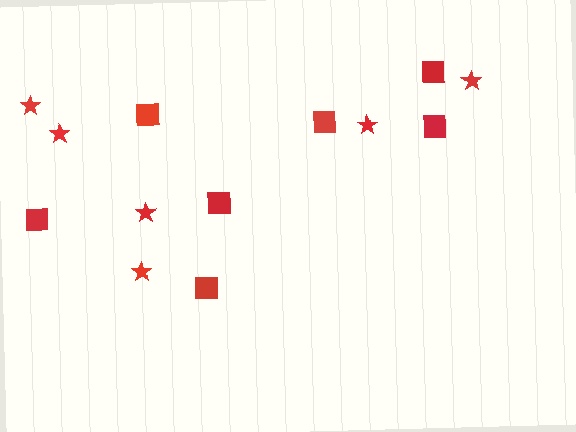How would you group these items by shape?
There are 2 groups: one group of squares (7) and one group of stars (6).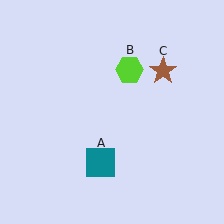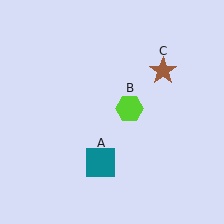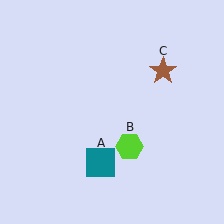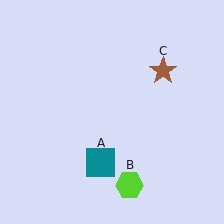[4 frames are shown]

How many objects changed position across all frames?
1 object changed position: lime hexagon (object B).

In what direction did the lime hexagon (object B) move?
The lime hexagon (object B) moved down.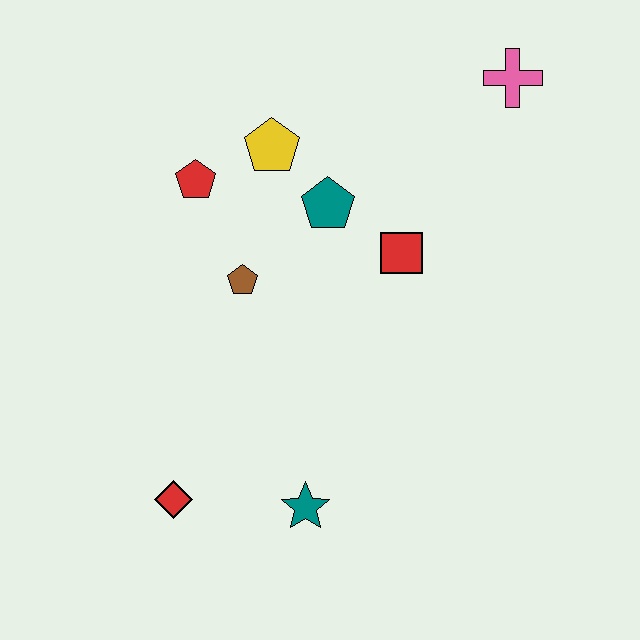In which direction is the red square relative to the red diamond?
The red square is above the red diamond.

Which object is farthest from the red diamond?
The pink cross is farthest from the red diamond.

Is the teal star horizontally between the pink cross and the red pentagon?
Yes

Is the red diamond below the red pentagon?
Yes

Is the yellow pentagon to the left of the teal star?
Yes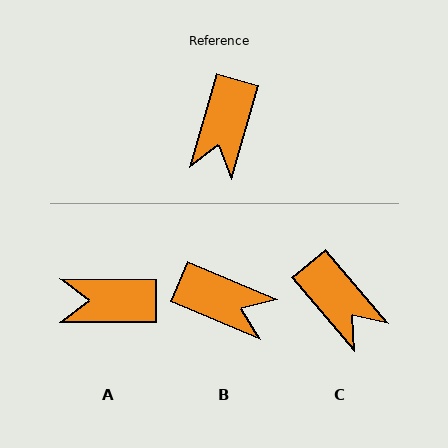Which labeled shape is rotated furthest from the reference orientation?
B, about 83 degrees away.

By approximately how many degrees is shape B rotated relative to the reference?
Approximately 83 degrees counter-clockwise.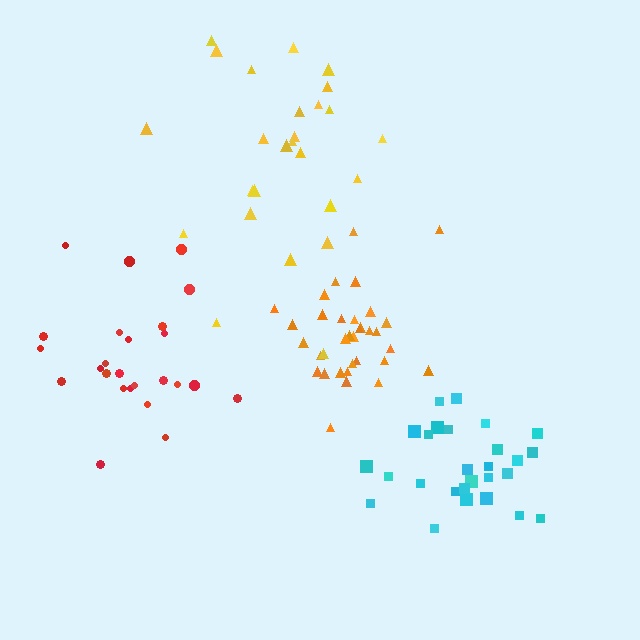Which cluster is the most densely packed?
Orange.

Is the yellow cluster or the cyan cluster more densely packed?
Cyan.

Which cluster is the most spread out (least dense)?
Yellow.